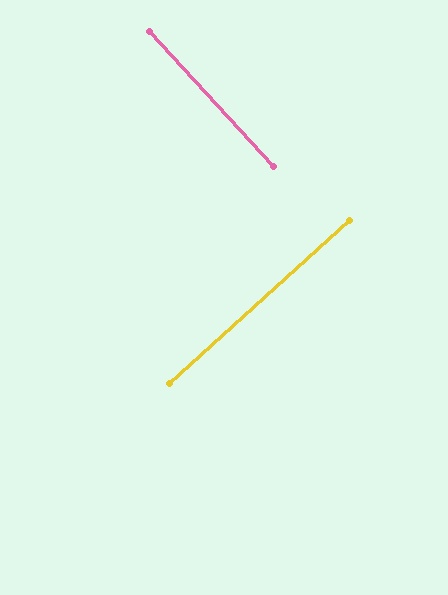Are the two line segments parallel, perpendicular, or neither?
Perpendicular — they meet at approximately 90°.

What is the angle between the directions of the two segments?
Approximately 90 degrees.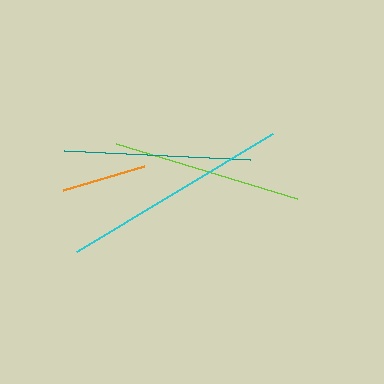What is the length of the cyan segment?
The cyan segment is approximately 229 pixels long.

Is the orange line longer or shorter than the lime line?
The lime line is longer than the orange line.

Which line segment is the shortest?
The orange line is the shortest at approximately 84 pixels.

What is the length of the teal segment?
The teal segment is approximately 185 pixels long.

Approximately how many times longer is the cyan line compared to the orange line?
The cyan line is approximately 2.7 times the length of the orange line.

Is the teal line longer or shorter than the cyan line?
The cyan line is longer than the teal line.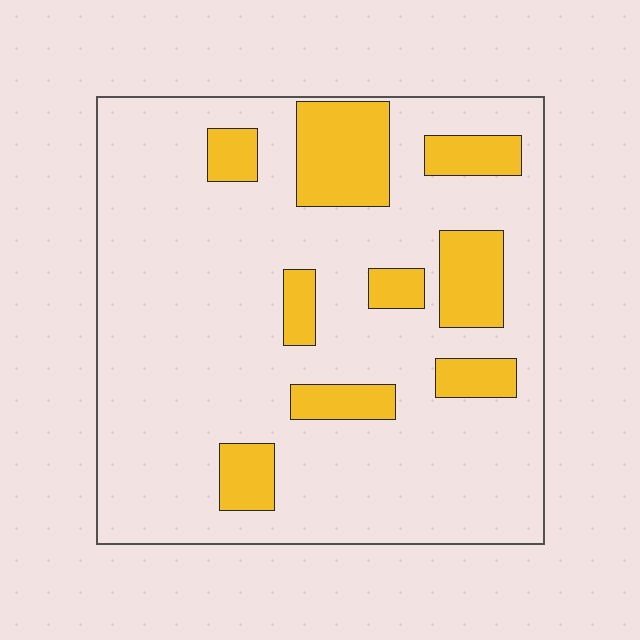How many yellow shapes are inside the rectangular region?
9.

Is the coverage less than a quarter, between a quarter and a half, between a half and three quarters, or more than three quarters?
Less than a quarter.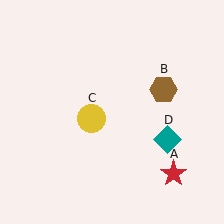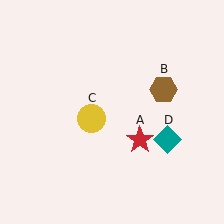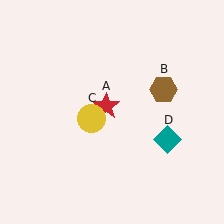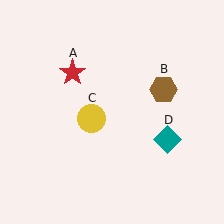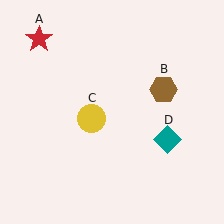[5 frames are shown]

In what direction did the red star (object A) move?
The red star (object A) moved up and to the left.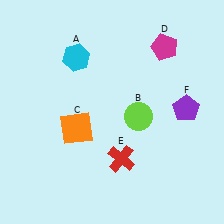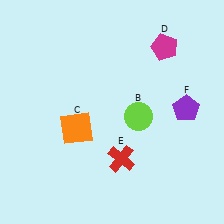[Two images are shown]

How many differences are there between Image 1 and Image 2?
There is 1 difference between the two images.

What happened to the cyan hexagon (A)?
The cyan hexagon (A) was removed in Image 2. It was in the top-left area of Image 1.